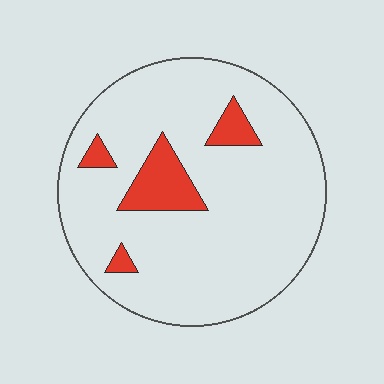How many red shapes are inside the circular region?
4.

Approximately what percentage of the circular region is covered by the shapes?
Approximately 10%.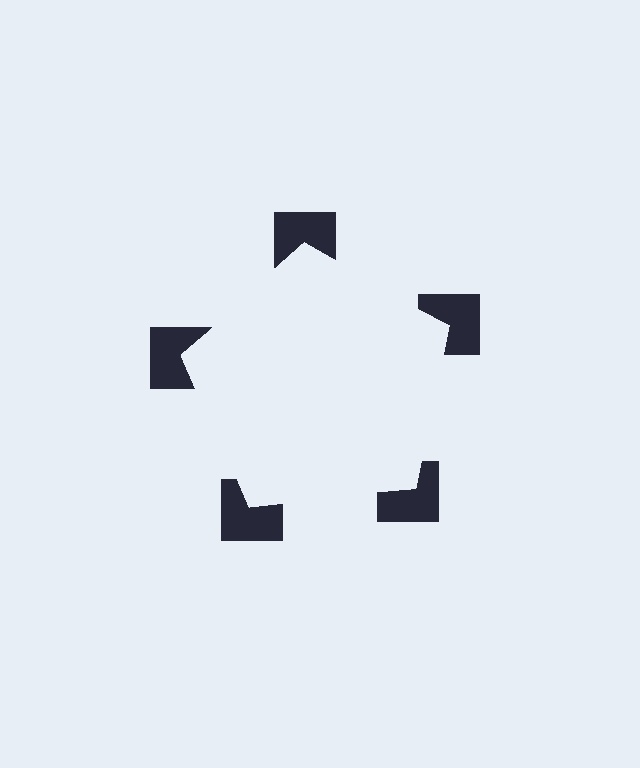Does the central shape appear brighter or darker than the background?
It typically appears slightly brighter than the background, even though no actual brightness change is drawn.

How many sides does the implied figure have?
5 sides.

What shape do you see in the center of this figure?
An illusory pentagon — its edges are inferred from the aligned wedge cuts in the notched squares, not physically drawn.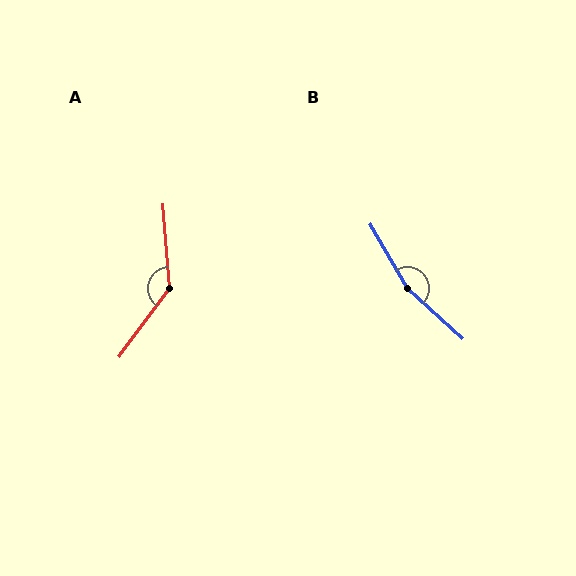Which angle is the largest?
B, at approximately 162 degrees.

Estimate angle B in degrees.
Approximately 162 degrees.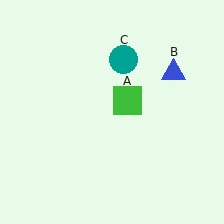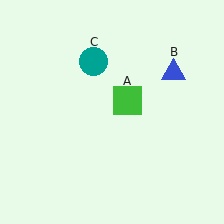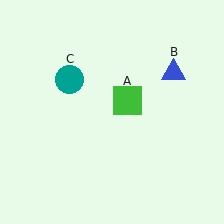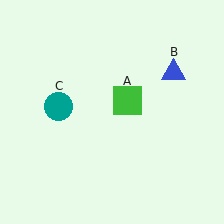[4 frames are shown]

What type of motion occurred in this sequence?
The teal circle (object C) rotated counterclockwise around the center of the scene.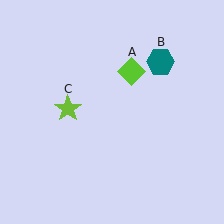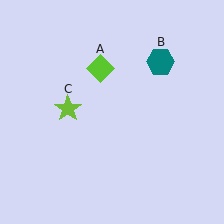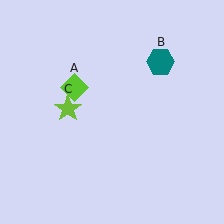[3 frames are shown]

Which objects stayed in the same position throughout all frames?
Teal hexagon (object B) and lime star (object C) remained stationary.